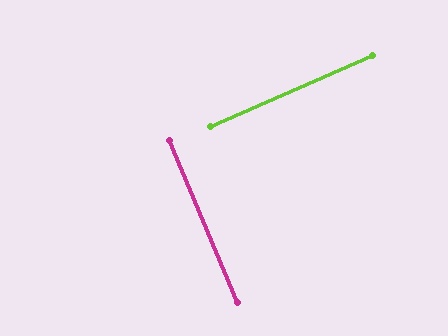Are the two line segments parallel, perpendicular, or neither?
Perpendicular — they meet at approximately 89°.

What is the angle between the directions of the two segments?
Approximately 89 degrees.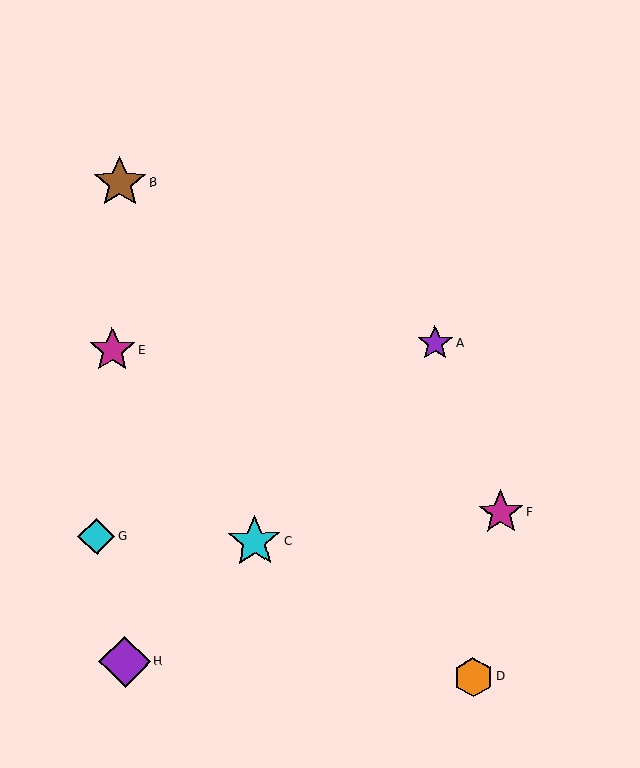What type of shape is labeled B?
Shape B is a brown star.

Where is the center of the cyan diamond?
The center of the cyan diamond is at (97, 536).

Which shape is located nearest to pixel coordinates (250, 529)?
The cyan star (labeled C) at (255, 541) is nearest to that location.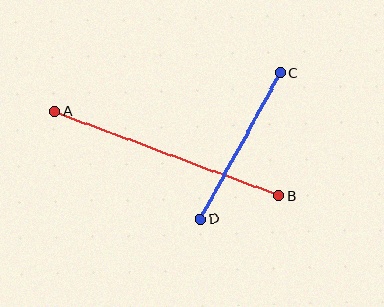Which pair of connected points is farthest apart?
Points A and B are farthest apart.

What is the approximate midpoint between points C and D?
The midpoint is at approximately (240, 146) pixels.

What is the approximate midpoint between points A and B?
The midpoint is at approximately (167, 154) pixels.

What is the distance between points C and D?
The distance is approximately 167 pixels.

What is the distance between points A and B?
The distance is approximately 239 pixels.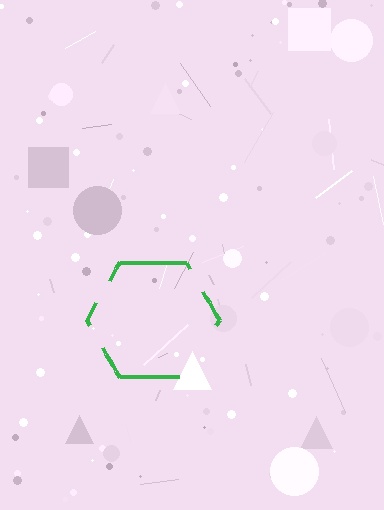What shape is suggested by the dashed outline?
The dashed outline suggests a hexagon.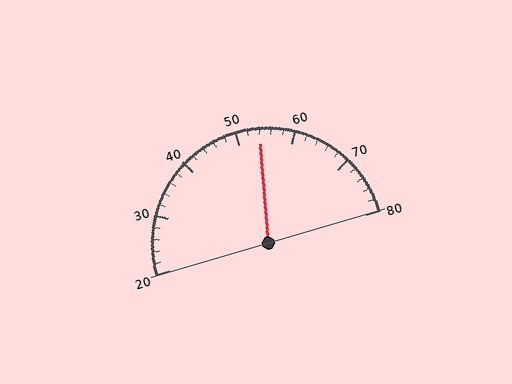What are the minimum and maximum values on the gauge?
The gauge ranges from 20 to 80.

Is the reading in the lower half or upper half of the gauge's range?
The reading is in the upper half of the range (20 to 80).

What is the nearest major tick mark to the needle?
The nearest major tick mark is 50.